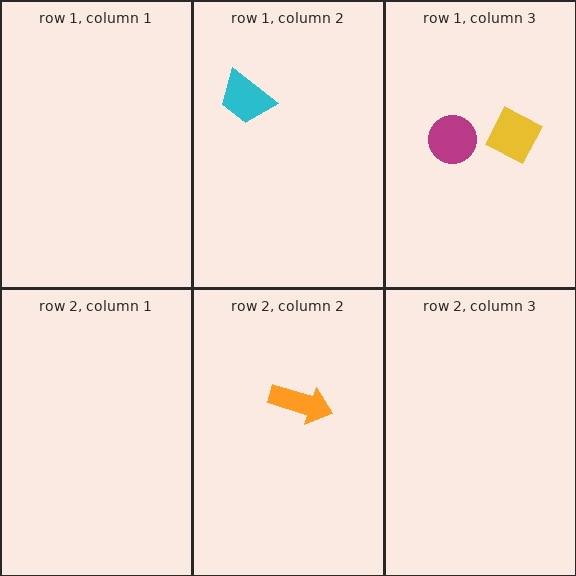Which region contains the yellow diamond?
The row 1, column 3 region.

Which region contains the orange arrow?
The row 2, column 2 region.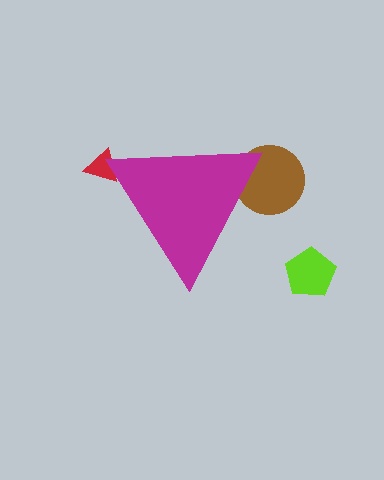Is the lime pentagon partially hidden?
No, the lime pentagon is fully visible.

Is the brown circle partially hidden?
Yes, the brown circle is partially hidden behind the magenta triangle.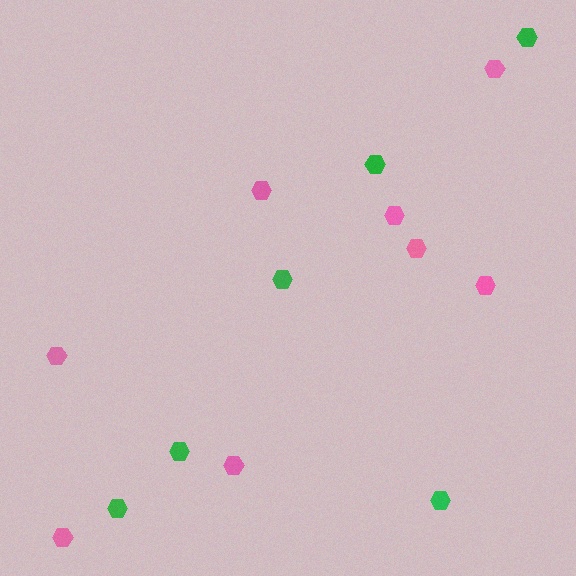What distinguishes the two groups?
There are 2 groups: one group of pink hexagons (8) and one group of green hexagons (6).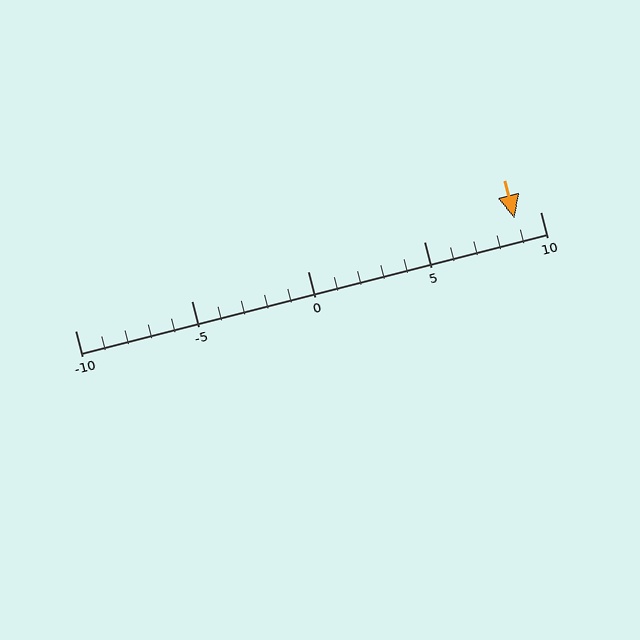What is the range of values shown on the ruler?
The ruler shows values from -10 to 10.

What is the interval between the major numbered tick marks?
The major tick marks are spaced 5 units apart.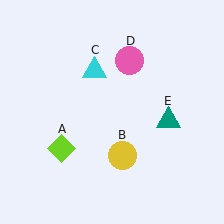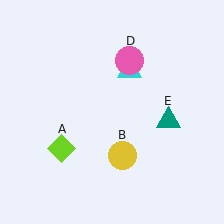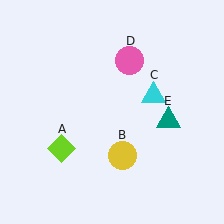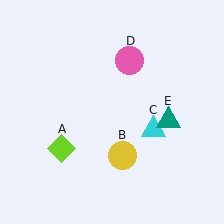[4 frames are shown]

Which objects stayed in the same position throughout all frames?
Lime diamond (object A) and yellow circle (object B) and pink circle (object D) and teal triangle (object E) remained stationary.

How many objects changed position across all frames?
1 object changed position: cyan triangle (object C).